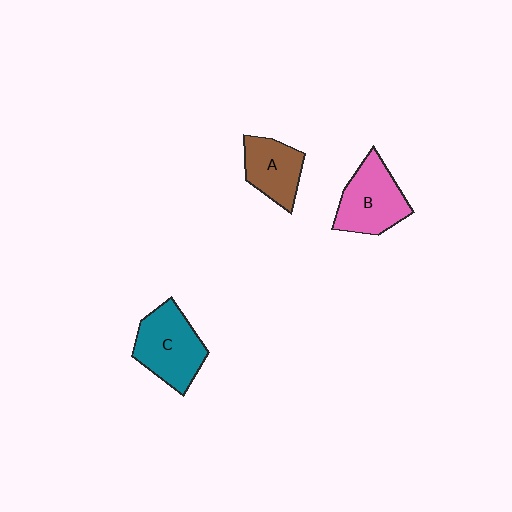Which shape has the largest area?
Shape C (teal).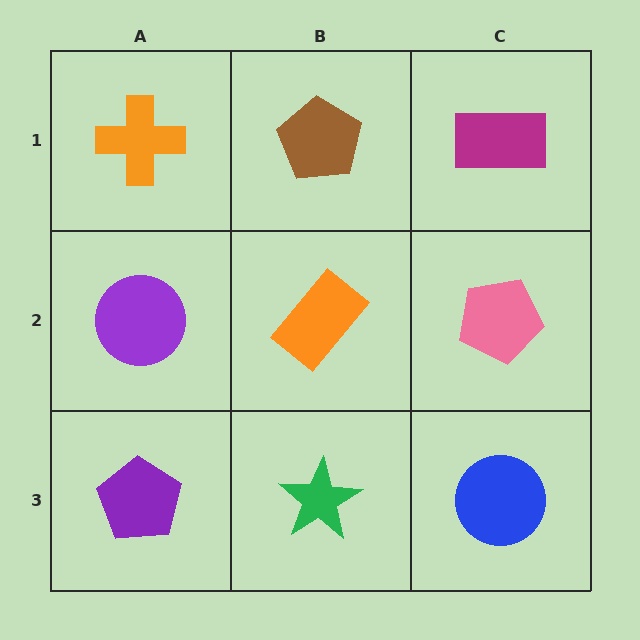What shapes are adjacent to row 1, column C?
A pink pentagon (row 2, column C), a brown pentagon (row 1, column B).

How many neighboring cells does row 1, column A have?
2.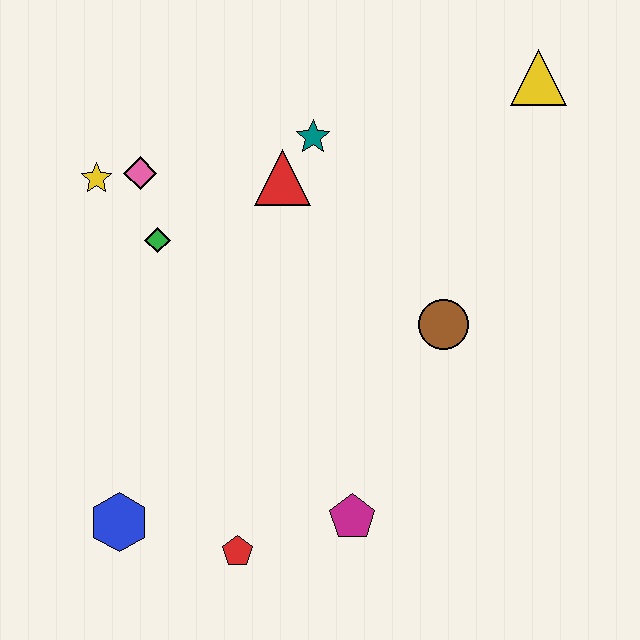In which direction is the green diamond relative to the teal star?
The green diamond is to the left of the teal star.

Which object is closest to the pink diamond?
The yellow star is closest to the pink diamond.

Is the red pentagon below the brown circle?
Yes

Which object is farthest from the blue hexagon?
The yellow triangle is farthest from the blue hexagon.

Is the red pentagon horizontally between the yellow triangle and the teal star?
No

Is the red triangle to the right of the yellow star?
Yes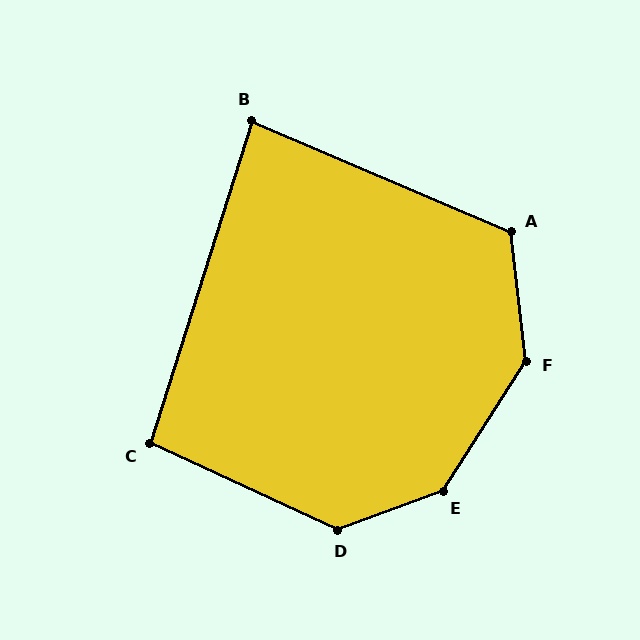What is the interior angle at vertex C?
Approximately 97 degrees (obtuse).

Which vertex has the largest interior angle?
E, at approximately 143 degrees.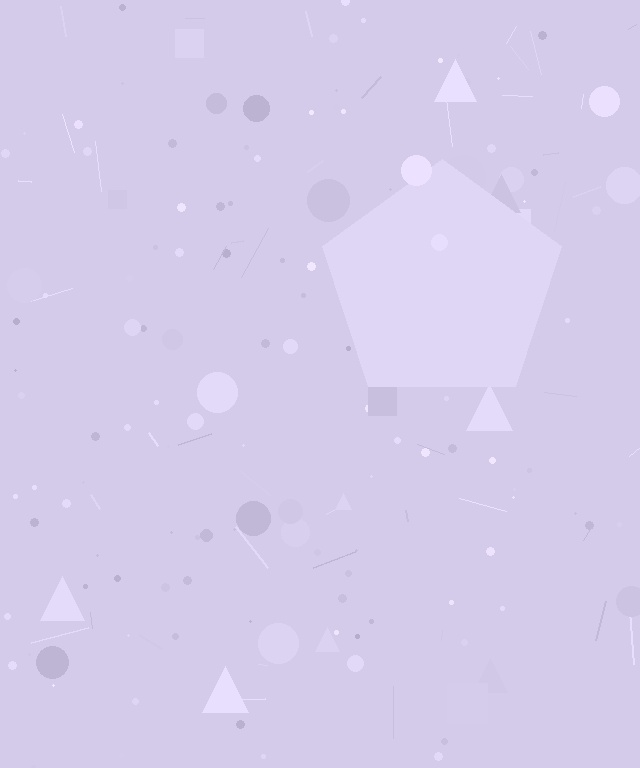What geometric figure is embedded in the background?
A pentagon is embedded in the background.